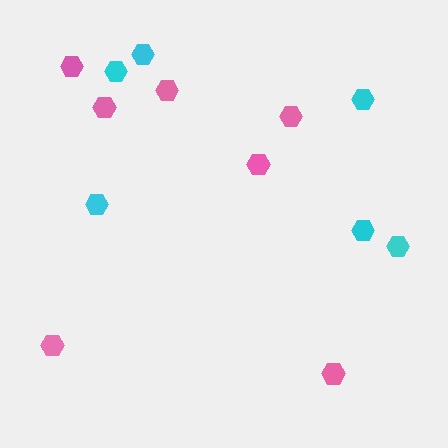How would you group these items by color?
There are 2 groups: one group of cyan hexagons (6) and one group of pink hexagons (7).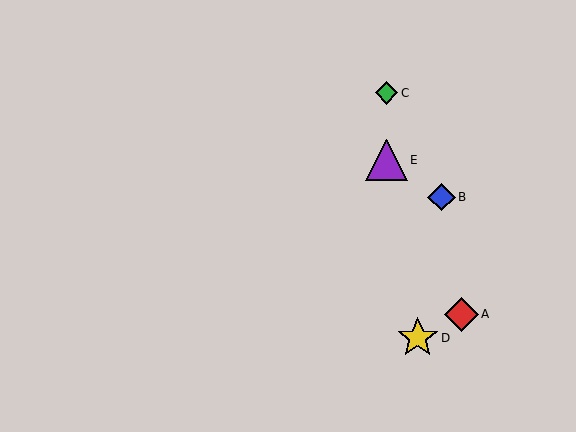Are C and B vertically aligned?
No, C is at x≈387 and B is at x≈442.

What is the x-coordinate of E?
Object E is at x≈387.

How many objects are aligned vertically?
2 objects (C, E) are aligned vertically.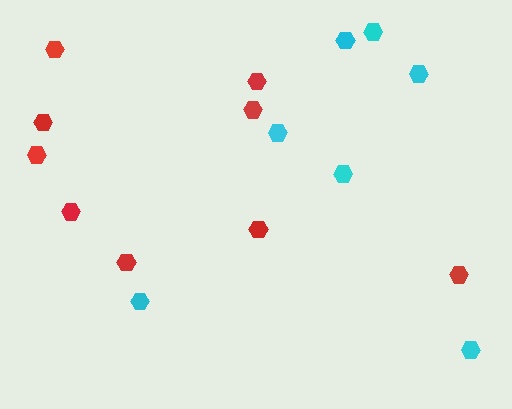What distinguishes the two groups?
There are 2 groups: one group of red hexagons (9) and one group of cyan hexagons (7).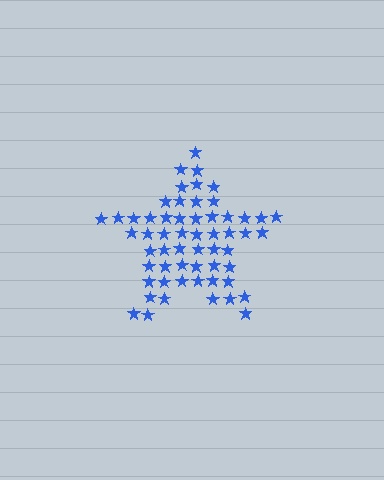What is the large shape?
The large shape is a star.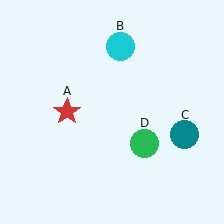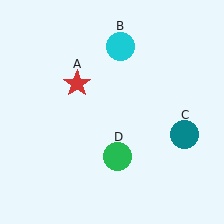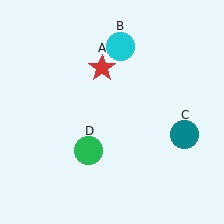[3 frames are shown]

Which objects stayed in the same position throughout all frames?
Cyan circle (object B) and teal circle (object C) remained stationary.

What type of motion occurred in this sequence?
The red star (object A), green circle (object D) rotated clockwise around the center of the scene.